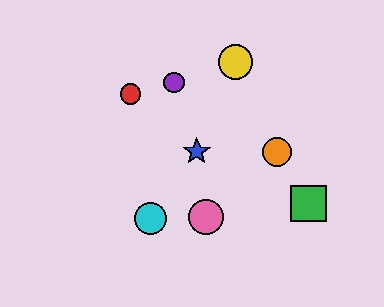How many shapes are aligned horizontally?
2 shapes (the blue star, the orange circle) are aligned horizontally.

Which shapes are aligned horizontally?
The blue star, the orange circle are aligned horizontally.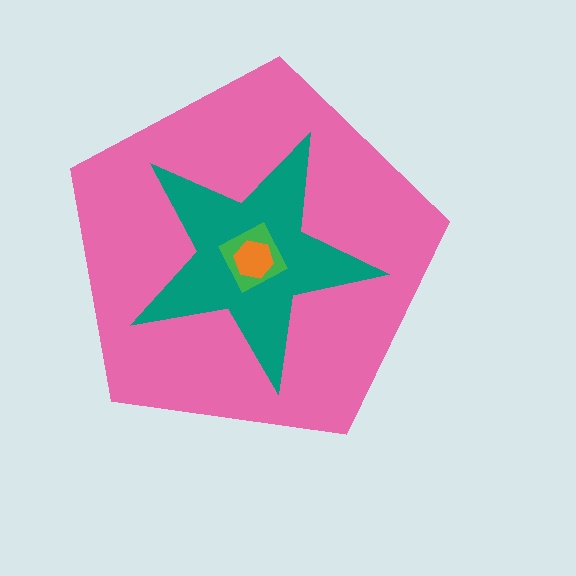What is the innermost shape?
The orange hexagon.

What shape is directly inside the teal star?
The green diamond.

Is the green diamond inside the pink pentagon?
Yes.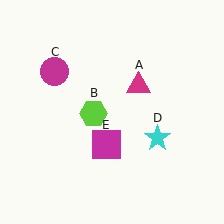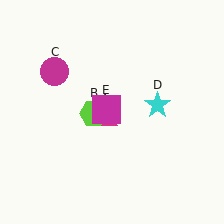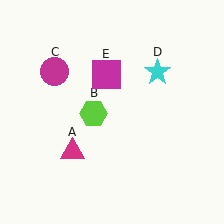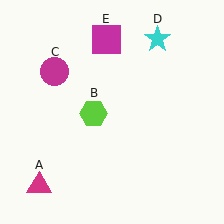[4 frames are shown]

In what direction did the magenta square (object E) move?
The magenta square (object E) moved up.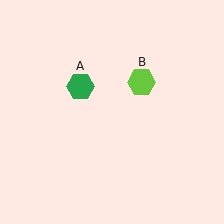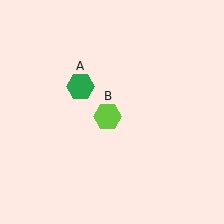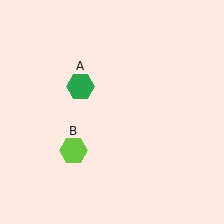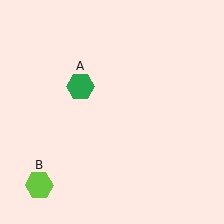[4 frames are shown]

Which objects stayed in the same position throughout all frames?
Green hexagon (object A) remained stationary.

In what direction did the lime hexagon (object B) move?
The lime hexagon (object B) moved down and to the left.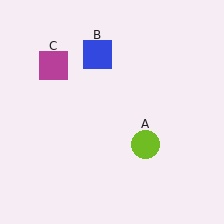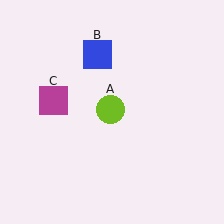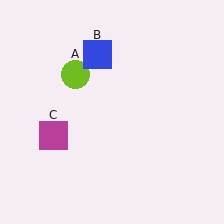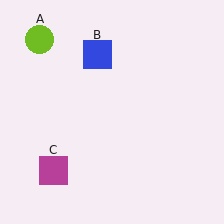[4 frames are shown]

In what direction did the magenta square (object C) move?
The magenta square (object C) moved down.